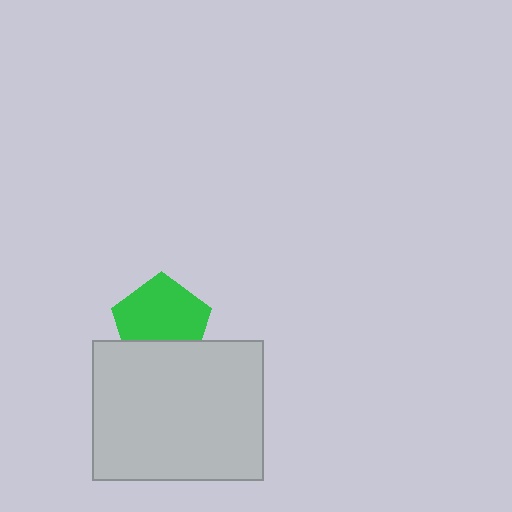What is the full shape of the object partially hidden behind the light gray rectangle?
The partially hidden object is a green pentagon.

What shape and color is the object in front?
The object in front is a light gray rectangle.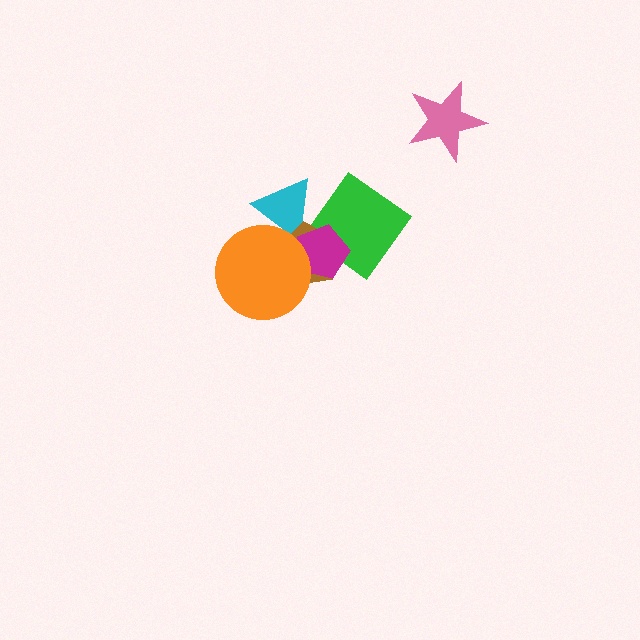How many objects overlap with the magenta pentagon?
4 objects overlap with the magenta pentagon.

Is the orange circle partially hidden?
No, no other shape covers it.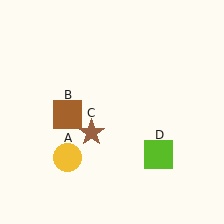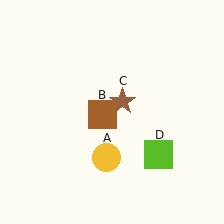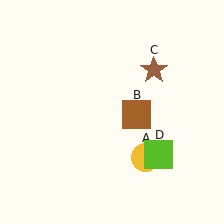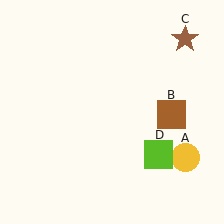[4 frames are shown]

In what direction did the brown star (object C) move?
The brown star (object C) moved up and to the right.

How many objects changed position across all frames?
3 objects changed position: yellow circle (object A), brown square (object B), brown star (object C).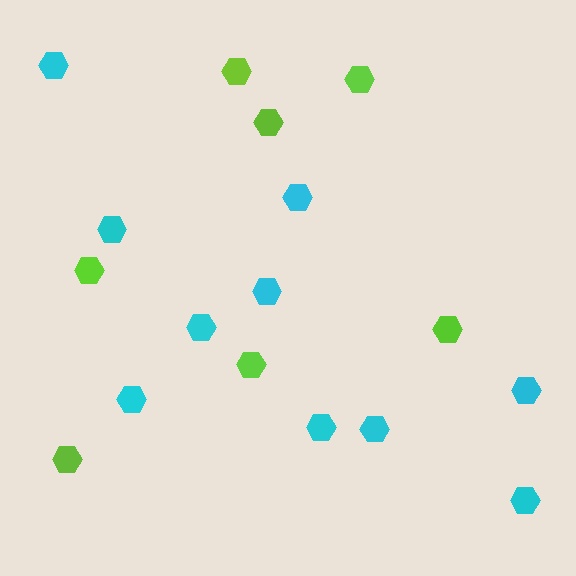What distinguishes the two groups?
There are 2 groups: one group of cyan hexagons (10) and one group of lime hexagons (7).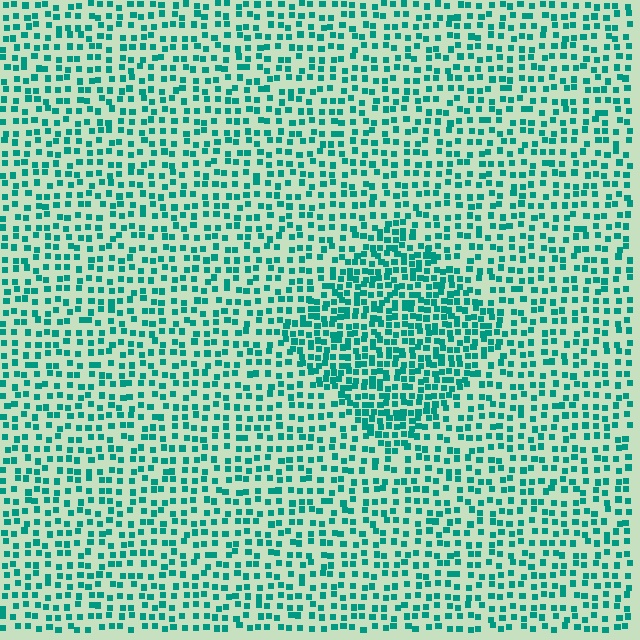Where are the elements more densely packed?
The elements are more densely packed inside the diamond boundary.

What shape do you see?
I see a diamond.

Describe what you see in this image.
The image contains small teal elements arranged at two different densities. A diamond-shaped region is visible where the elements are more densely packed than the surrounding area.